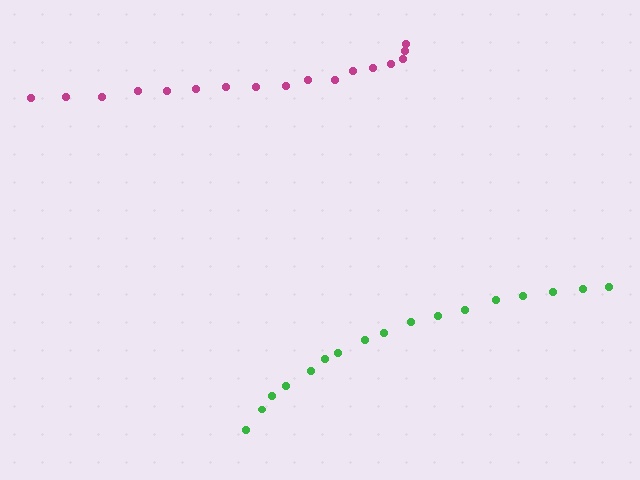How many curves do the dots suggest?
There are 2 distinct paths.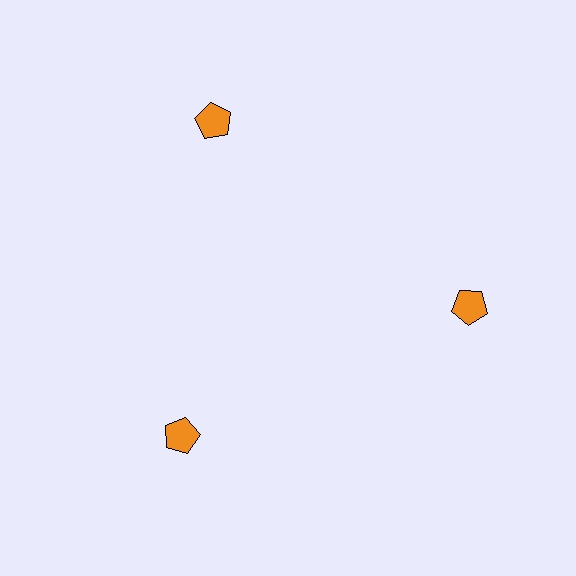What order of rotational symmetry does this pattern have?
This pattern has 3-fold rotational symmetry.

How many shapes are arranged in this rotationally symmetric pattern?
There are 3 shapes, arranged in 3 groups of 1.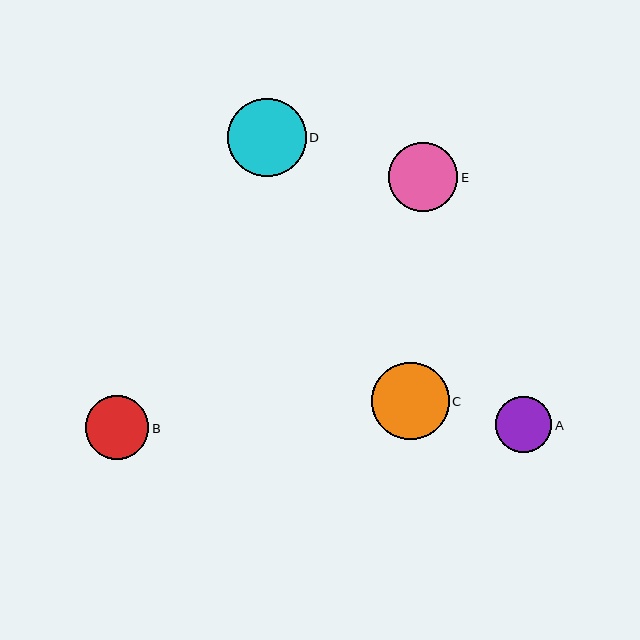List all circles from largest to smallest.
From largest to smallest: D, C, E, B, A.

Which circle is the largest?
Circle D is the largest with a size of approximately 78 pixels.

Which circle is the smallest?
Circle A is the smallest with a size of approximately 56 pixels.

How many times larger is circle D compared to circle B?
Circle D is approximately 1.2 times the size of circle B.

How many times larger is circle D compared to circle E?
Circle D is approximately 1.1 times the size of circle E.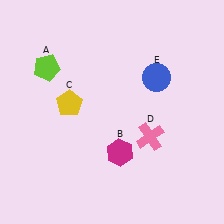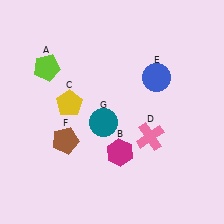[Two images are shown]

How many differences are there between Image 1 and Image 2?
There are 2 differences between the two images.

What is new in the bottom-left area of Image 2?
A teal circle (G) was added in the bottom-left area of Image 2.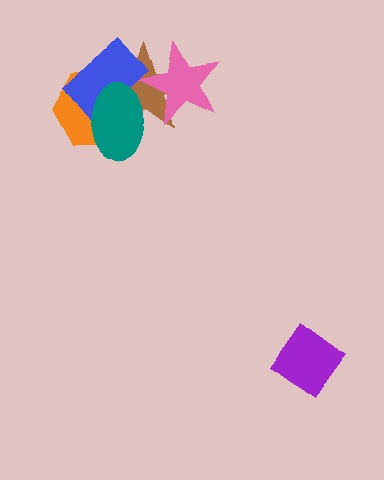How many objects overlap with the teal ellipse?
4 objects overlap with the teal ellipse.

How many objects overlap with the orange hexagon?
3 objects overlap with the orange hexagon.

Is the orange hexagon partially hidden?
Yes, it is partially covered by another shape.